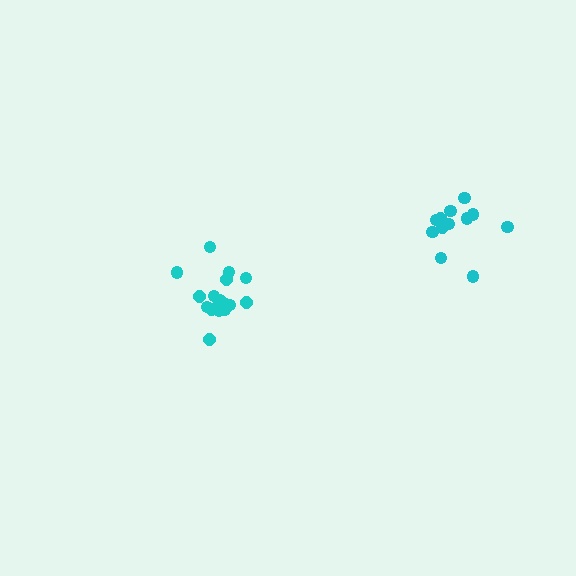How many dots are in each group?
Group 1: 17 dots, Group 2: 13 dots (30 total).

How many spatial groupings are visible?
There are 2 spatial groupings.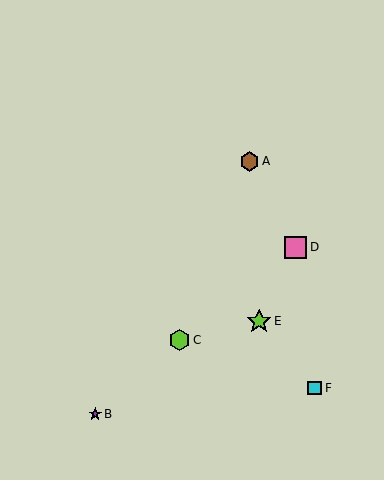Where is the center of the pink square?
The center of the pink square is at (296, 247).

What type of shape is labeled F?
Shape F is a cyan square.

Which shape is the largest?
The lime star (labeled E) is the largest.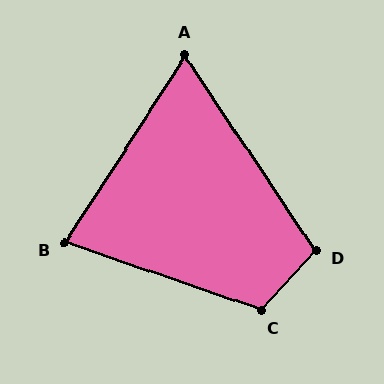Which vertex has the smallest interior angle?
A, at approximately 67 degrees.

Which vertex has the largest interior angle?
C, at approximately 113 degrees.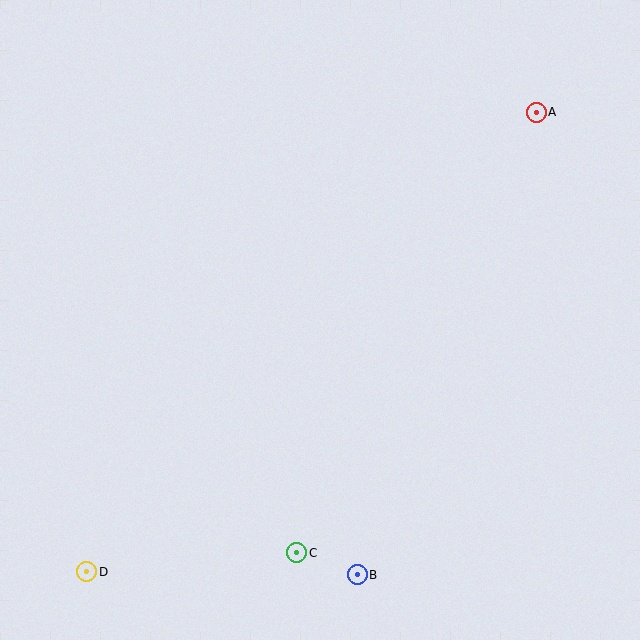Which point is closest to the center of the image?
Point C at (297, 553) is closest to the center.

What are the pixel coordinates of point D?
Point D is at (87, 572).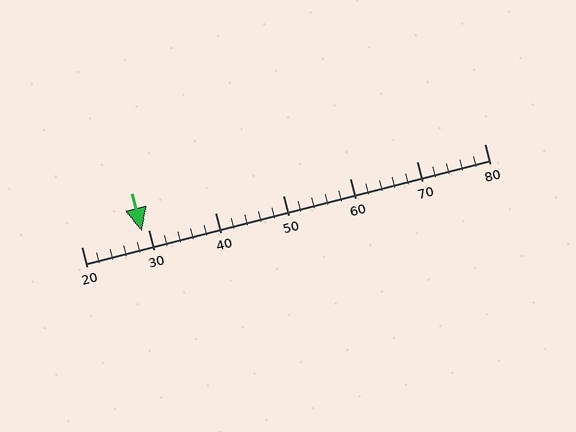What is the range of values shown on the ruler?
The ruler shows values from 20 to 80.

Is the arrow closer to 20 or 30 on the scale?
The arrow is closer to 30.